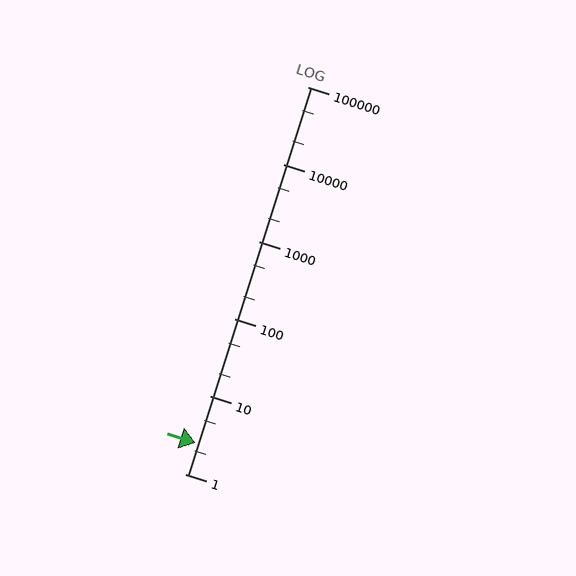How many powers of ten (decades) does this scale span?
The scale spans 5 decades, from 1 to 100000.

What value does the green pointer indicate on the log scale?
The pointer indicates approximately 2.5.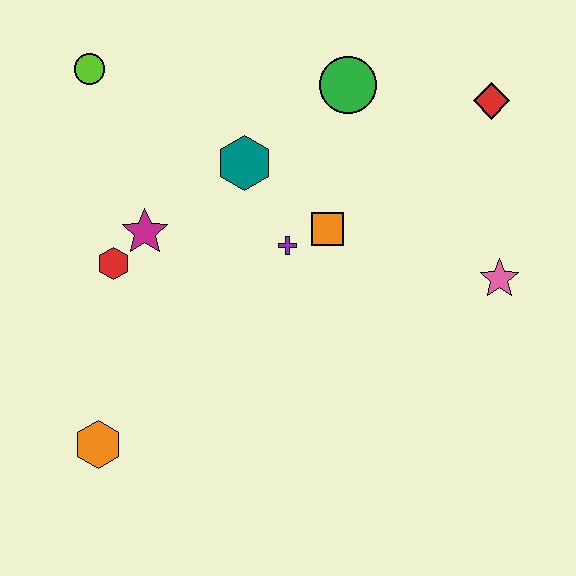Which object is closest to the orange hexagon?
The red hexagon is closest to the orange hexagon.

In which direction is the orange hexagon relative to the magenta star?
The orange hexagon is below the magenta star.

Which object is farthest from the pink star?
The lime circle is farthest from the pink star.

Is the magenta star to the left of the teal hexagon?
Yes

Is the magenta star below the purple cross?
No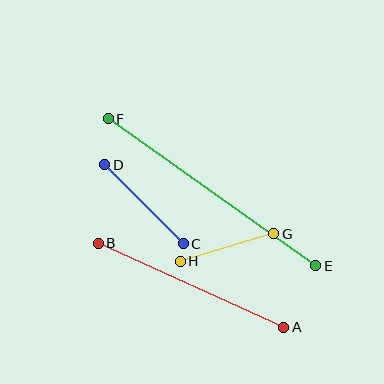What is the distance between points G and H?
The distance is approximately 98 pixels.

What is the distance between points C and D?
The distance is approximately 111 pixels.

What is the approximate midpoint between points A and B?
The midpoint is at approximately (191, 285) pixels.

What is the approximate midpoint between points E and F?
The midpoint is at approximately (212, 192) pixels.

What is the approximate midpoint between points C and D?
The midpoint is at approximately (144, 204) pixels.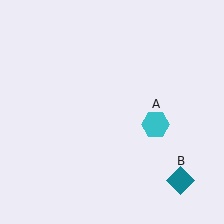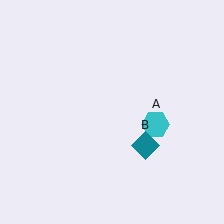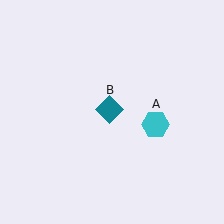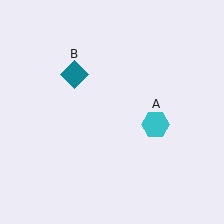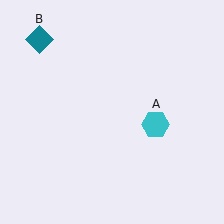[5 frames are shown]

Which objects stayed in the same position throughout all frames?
Cyan hexagon (object A) remained stationary.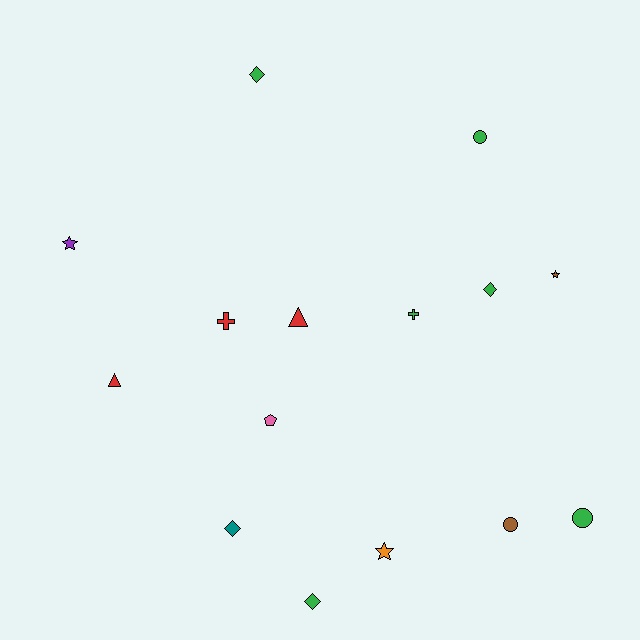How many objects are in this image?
There are 15 objects.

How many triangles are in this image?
There are 2 triangles.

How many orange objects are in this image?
There is 1 orange object.